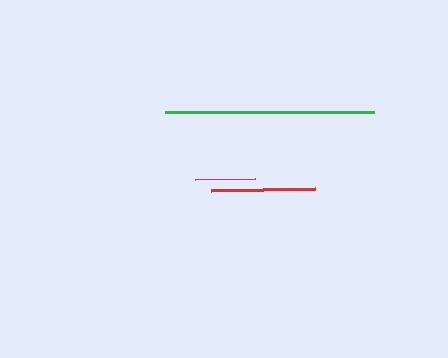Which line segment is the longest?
The green line is the longest at approximately 209 pixels.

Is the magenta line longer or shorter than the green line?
The green line is longer than the magenta line.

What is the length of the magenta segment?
The magenta segment is approximately 60 pixels long.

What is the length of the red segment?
The red segment is approximately 104 pixels long.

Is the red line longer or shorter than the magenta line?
The red line is longer than the magenta line.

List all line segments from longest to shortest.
From longest to shortest: green, red, magenta.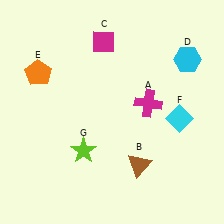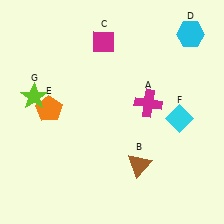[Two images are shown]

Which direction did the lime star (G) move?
The lime star (G) moved up.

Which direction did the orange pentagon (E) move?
The orange pentagon (E) moved down.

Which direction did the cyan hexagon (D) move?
The cyan hexagon (D) moved up.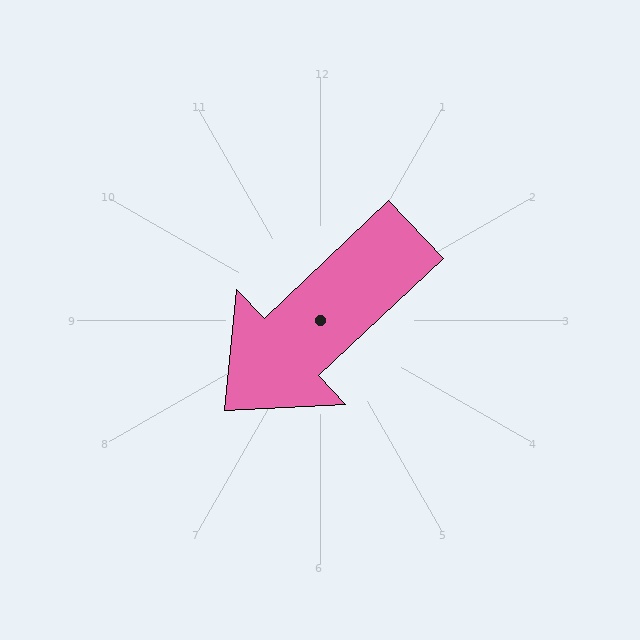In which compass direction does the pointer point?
Southwest.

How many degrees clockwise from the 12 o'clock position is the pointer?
Approximately 227 degrees.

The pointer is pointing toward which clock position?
Roughly 8 o'clock.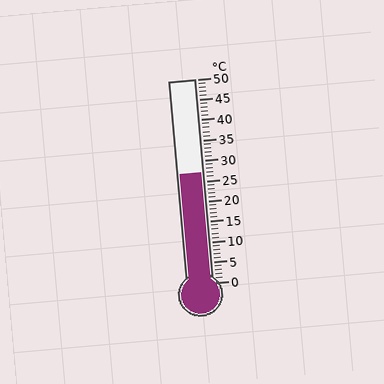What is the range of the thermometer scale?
The thermometer scale ranges from 0°C to 50°C.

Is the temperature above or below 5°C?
The temperature is above 5°C.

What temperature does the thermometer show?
The thermometer shows approximately 27°C.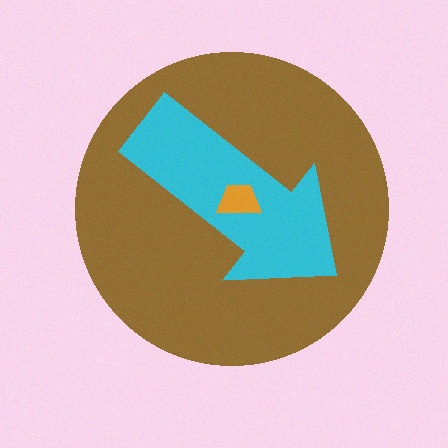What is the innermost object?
The orange trapezoid.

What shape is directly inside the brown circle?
The cyan arrow.